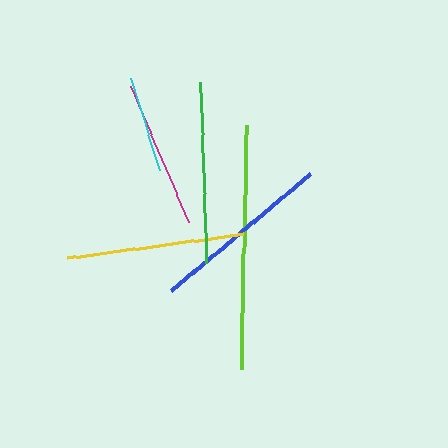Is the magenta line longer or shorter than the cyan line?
The magenta line is longer than the cyan line.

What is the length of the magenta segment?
The magenta segment is approximately 147 pixels long.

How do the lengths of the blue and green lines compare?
The blue and green lines are approximately the same length.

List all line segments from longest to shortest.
From longest to shortest: lime, blue, green, yellow, magenta, cyan.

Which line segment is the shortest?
The cyan line is the shortest at approximately 95 pixels.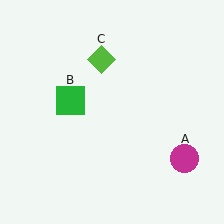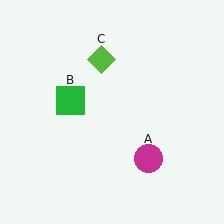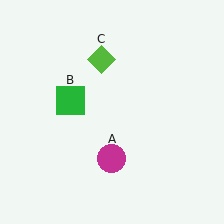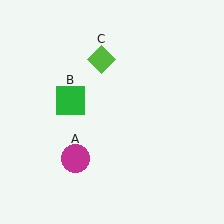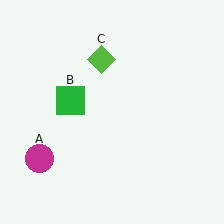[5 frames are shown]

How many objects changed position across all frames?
1 object changed position: magenta circle (object A).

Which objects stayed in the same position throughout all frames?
Green square (object B) and lime diamond (object C) remained stationary.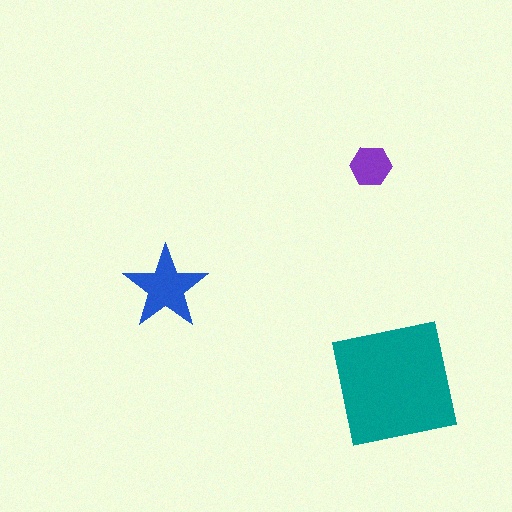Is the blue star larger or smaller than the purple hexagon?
Larger.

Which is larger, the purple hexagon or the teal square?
The teal square.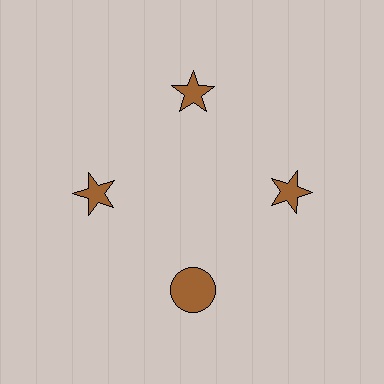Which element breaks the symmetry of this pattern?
The brown circle at roughly the 6 o'clock position breaks the symmetry. All other shapes are brown stars.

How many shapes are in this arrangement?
There are 4 shapes arranged in a ring pattern.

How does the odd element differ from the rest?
It has a different shape: circle instead of star.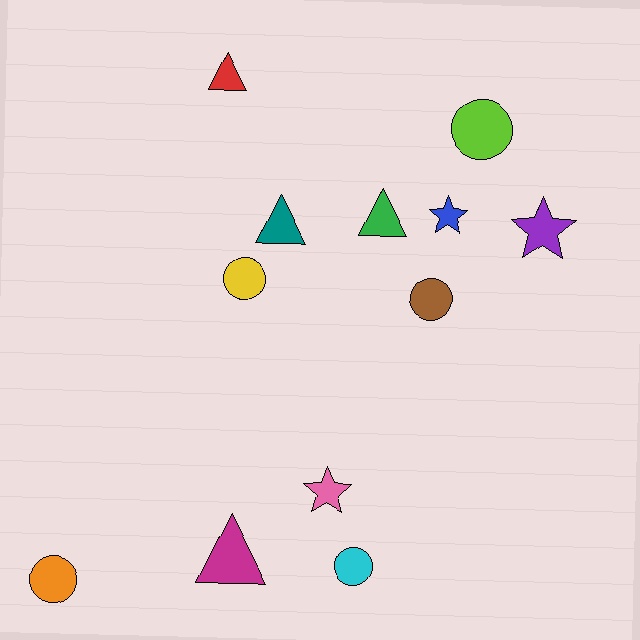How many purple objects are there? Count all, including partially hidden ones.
There is 1 purple object.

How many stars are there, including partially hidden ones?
There are 3 stars.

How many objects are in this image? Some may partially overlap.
There are 12 objects.